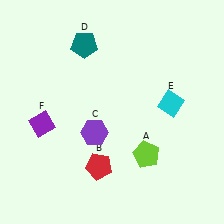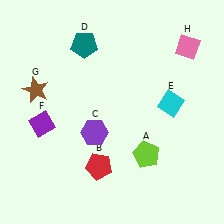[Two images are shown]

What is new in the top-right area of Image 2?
A pink diamond (H) was added in the top-right area of Image 2.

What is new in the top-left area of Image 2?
A brown star (G) was added in the top-left area of Image 2.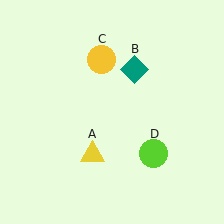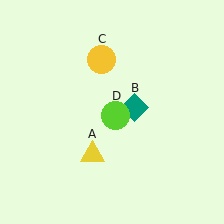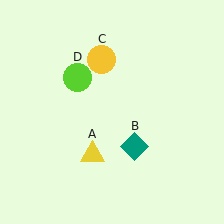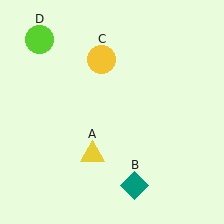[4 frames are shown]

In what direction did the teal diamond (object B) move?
The teal diamond (object B) moved down.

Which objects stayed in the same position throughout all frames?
Yellow triangle (object A) and yellow circle (object C) remained stationary.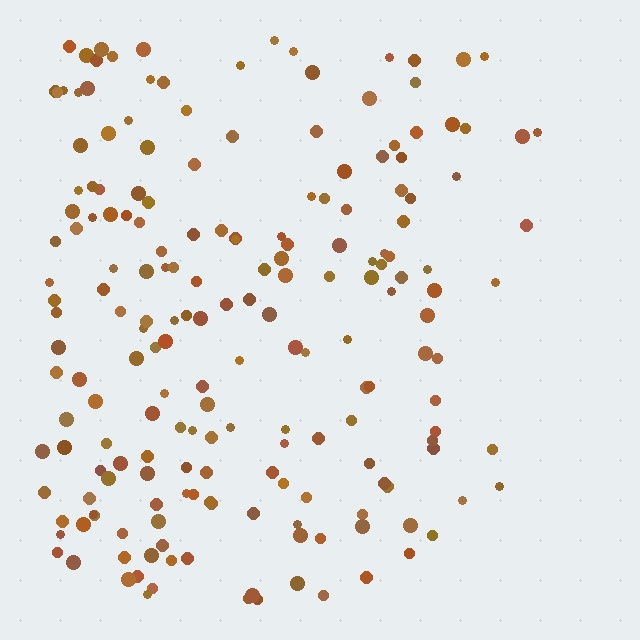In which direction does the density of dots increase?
From right to left, with the left side densest.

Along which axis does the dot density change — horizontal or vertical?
Horizontal.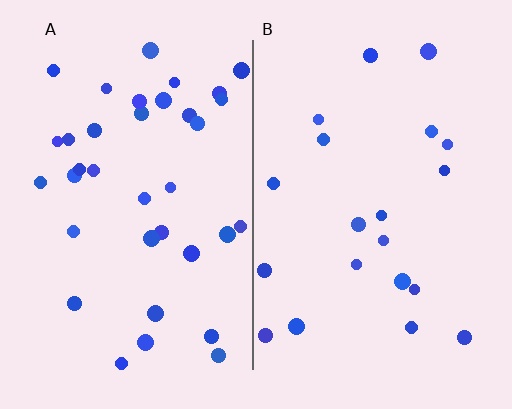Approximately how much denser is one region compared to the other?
Approximately 1.8× — region A over region B.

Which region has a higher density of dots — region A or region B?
A (the left).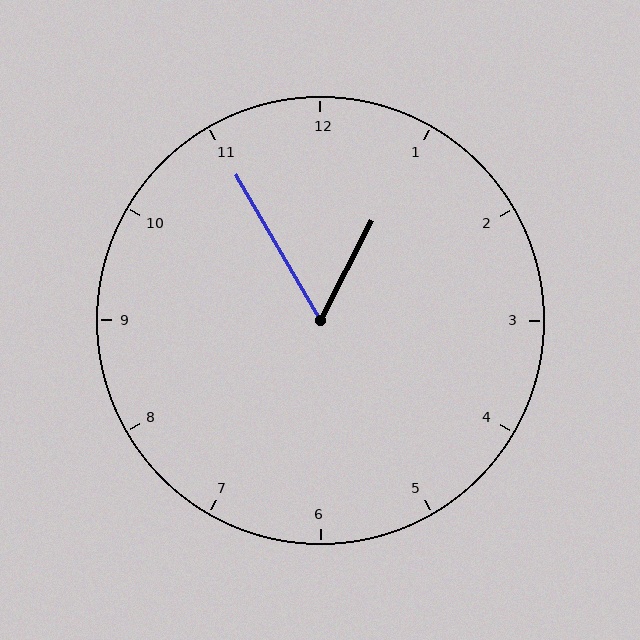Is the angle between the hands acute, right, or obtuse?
It is acute.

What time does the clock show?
12:55.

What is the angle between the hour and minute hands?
Approximately 58 degrees.